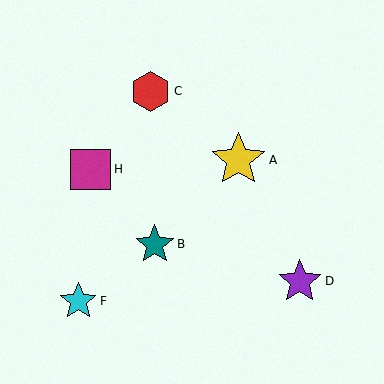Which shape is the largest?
The yellow star (labeled A) is the largest.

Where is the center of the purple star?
The center of the purple star is at (300, 281).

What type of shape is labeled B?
Shape B is a teal star.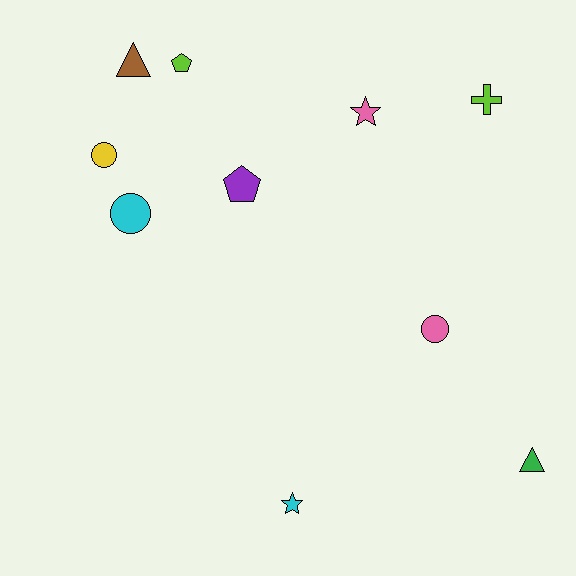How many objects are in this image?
There are 10 objects.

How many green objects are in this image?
There is 1 green object.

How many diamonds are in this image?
There are no diamonds.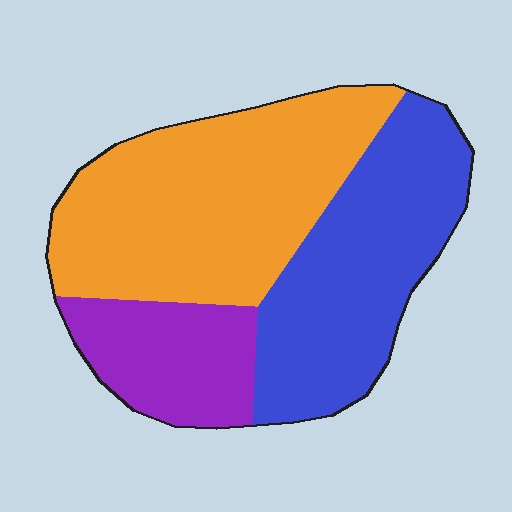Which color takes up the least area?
Purple, at roughly 20%.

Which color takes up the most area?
Orange, at roughly 45%.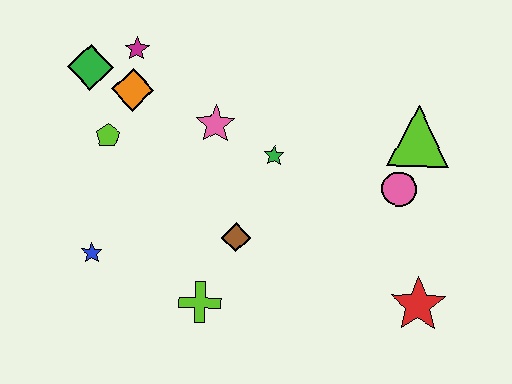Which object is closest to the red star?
The pink circle is closest to the red star.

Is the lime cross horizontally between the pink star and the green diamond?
Yes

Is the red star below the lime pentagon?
Yes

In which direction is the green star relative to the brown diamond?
The green star is above the brown diamond.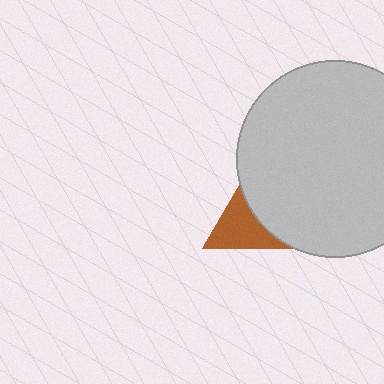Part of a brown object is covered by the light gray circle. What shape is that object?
It is a triangle.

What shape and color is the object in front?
The object in front is a light gray circle.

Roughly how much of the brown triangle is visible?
A small part of it is visible (roughly 39%).